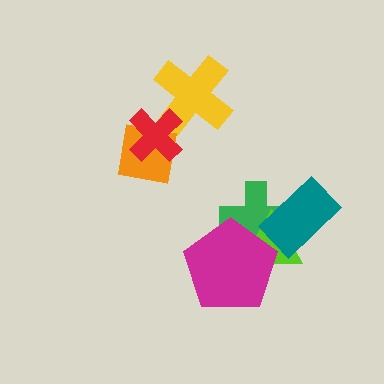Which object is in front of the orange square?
The red cross is in front of the orange square.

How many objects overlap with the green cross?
3 objects overlap with the green cross.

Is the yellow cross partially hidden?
Yes, it is partially covered by another shape.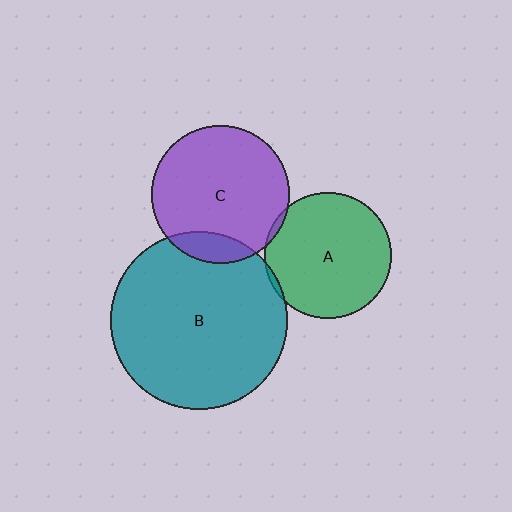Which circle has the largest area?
Circle B (teal).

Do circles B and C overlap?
Yes.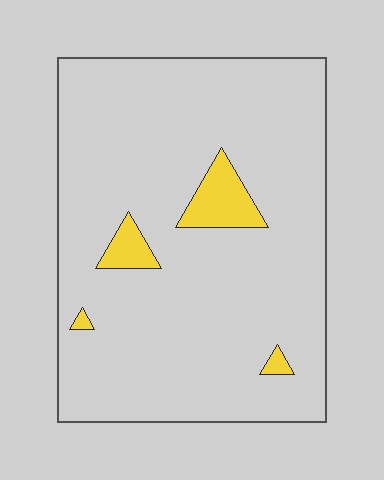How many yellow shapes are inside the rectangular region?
4.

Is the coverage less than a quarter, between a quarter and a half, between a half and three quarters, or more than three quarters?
Less than a quarter.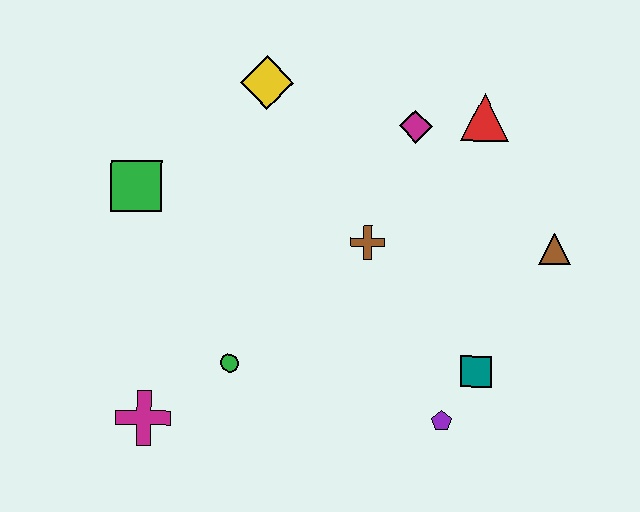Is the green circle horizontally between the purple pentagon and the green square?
Yes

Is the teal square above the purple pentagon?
Yes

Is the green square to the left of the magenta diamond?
Yes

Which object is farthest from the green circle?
The red triangle is farthest from the green circle.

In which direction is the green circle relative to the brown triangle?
The green circle is to the left of the brown triangle.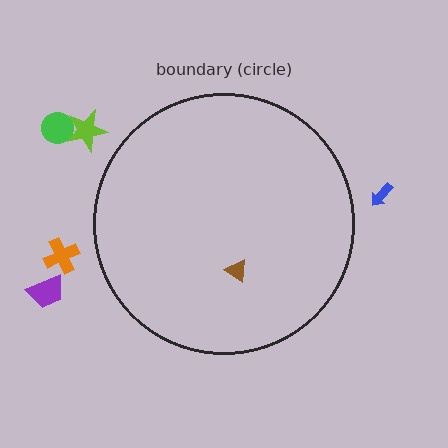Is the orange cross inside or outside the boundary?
Outside.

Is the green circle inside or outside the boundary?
Outside.